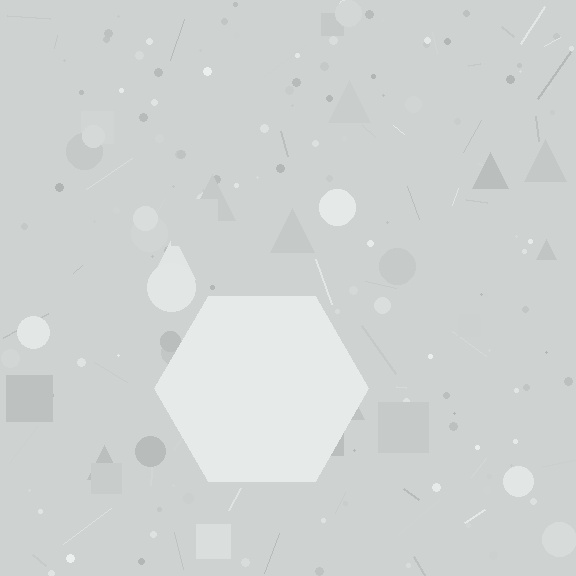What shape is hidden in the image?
A hexagon is hidden in the image.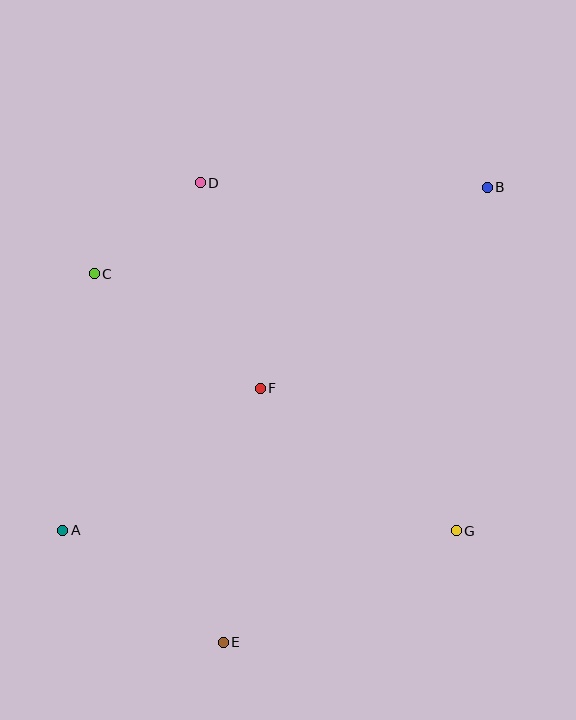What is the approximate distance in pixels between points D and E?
The distance between D and E is approximately 460 pixels.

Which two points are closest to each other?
Points C and D are closest to each other.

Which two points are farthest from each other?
Points A and B are farthest from each other.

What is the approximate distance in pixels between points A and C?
The distance between A and C is approximately 259 pixels.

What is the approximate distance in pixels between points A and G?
The distance between A and G is approximately 393 pixels.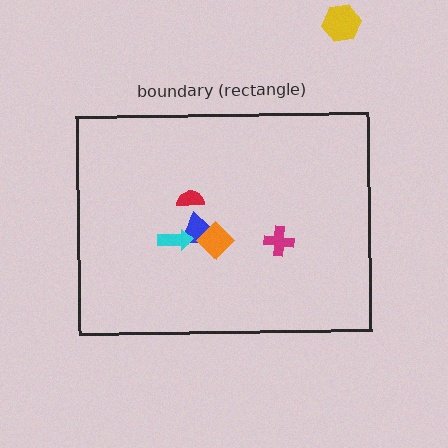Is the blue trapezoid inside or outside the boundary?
Inside.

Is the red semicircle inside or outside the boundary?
Inside.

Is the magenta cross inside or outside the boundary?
Inside.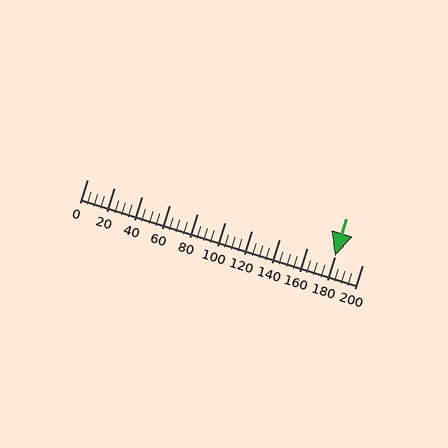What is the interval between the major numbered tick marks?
The major tick marks are spaced 20 units apart.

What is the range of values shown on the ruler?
The ruler shows values from 0 to 200.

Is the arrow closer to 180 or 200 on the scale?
The arrow is closer to 180.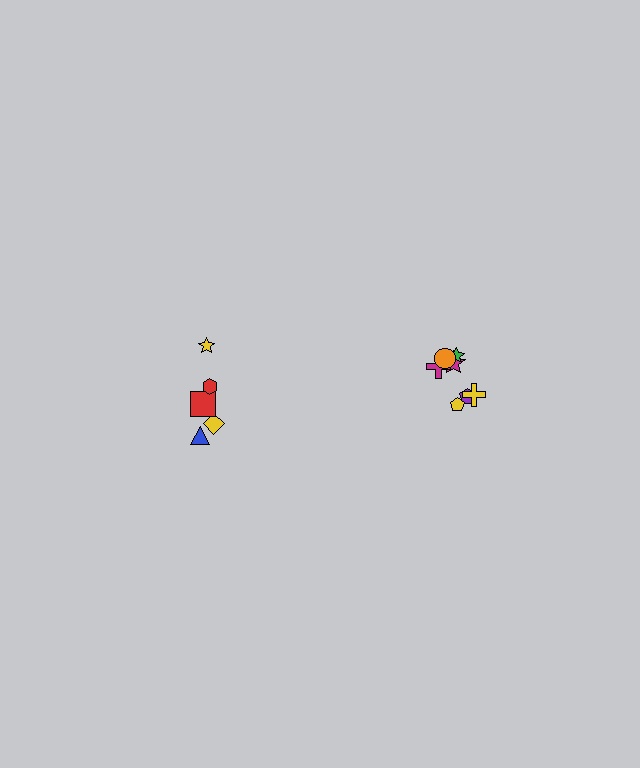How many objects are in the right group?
There are 7 objects.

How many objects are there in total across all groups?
There are 12 objects.